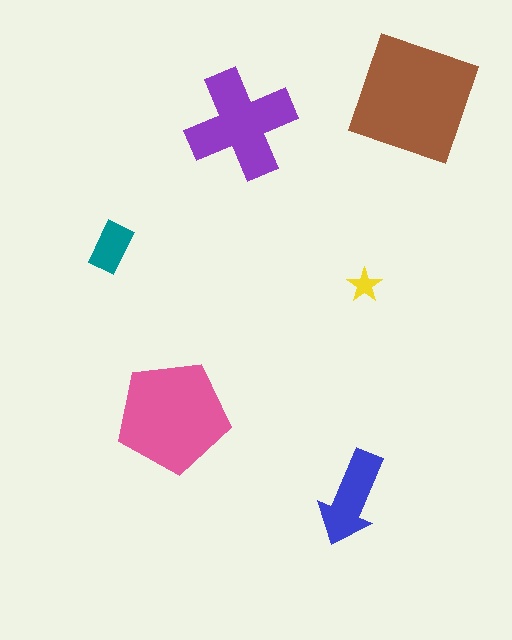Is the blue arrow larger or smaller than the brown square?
Smaller.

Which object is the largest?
The brown square.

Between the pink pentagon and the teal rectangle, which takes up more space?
The pink pentagon.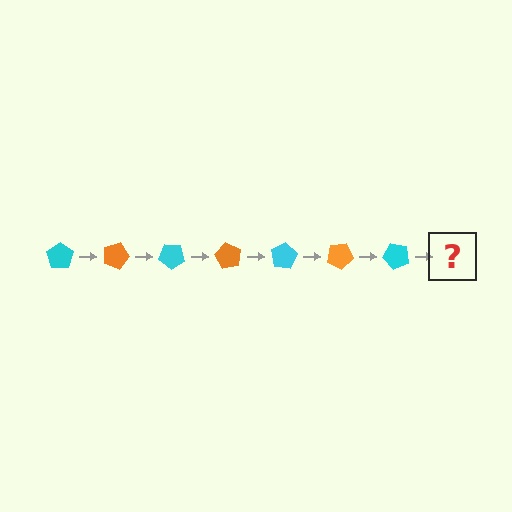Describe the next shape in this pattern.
It should be an orange pentagon, rotated 140 degrees from the start.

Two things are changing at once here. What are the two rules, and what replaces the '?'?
The two rules are that it rotates 20 degrees each step and the color cycles through cyan and orange. The '?' should be an orange pentagon, rotated 140 degrees from the start.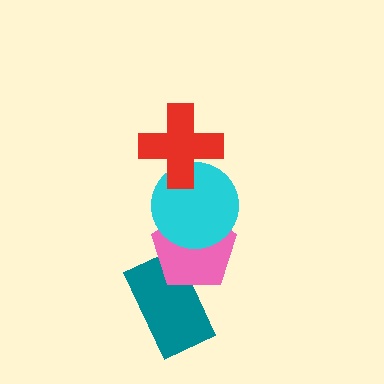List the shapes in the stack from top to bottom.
From top to bottom: the red cross, the cyan circle, the pink pentagon, the teal rectangle.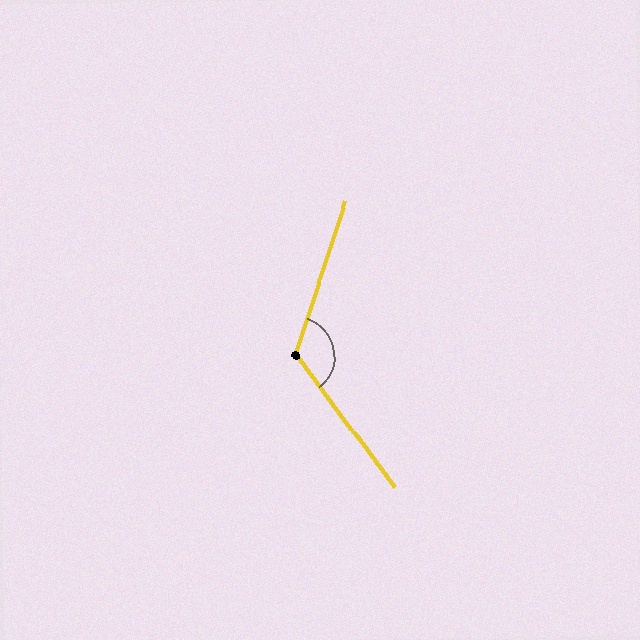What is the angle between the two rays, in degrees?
Approximately 125 degrees.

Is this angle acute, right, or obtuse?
It is obtuse.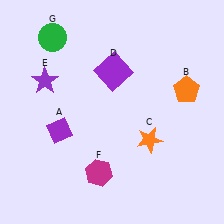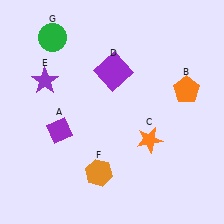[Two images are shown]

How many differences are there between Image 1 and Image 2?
There is 1 difference between the two images.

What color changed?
The hexagon (F) changed from magenta in Image 1 to orange in Image 2.